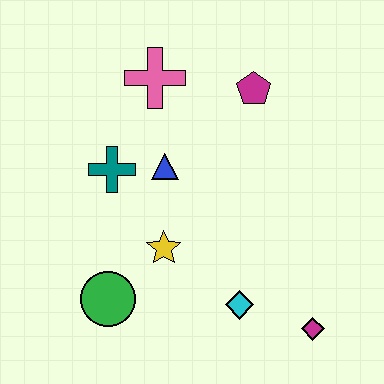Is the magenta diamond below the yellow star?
Yes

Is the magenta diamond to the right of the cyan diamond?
Yes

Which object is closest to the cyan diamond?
The magenta diamond is closest to the cyan diamond.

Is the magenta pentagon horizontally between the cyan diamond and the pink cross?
No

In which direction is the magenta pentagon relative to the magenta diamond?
The magenta pentagon is above the magenta diamond.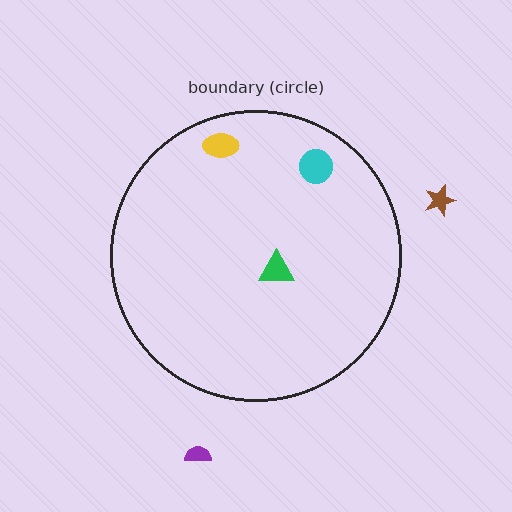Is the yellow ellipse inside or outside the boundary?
Inside.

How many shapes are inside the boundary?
3 inside, 2 outside.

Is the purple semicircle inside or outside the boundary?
Outside.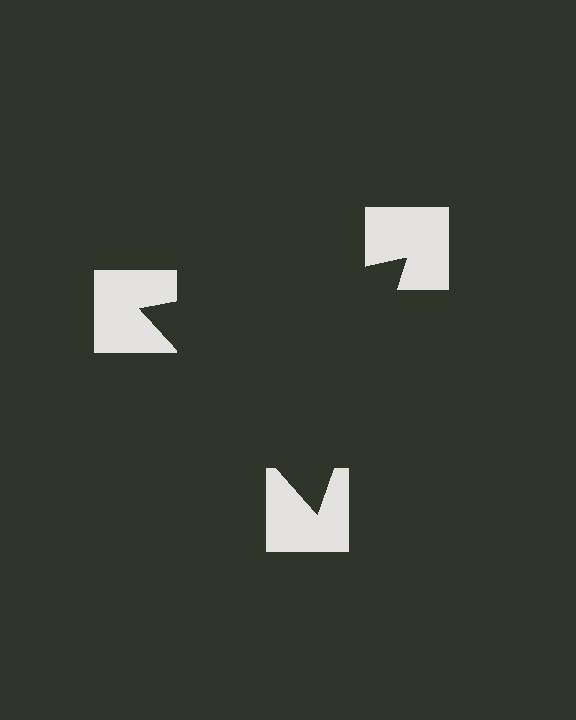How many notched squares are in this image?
There are 3 — one at each vertex of the illusory triangle.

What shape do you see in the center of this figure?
An illusory triangle — its edges are inferred from the aligned wedge cuts in the notched squares, not physically drawn.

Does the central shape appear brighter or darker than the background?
It typically appears slightly darker than the background, even though no actual brightness change is drawn.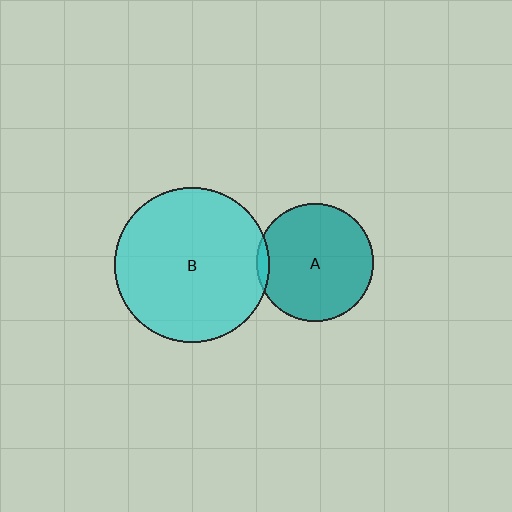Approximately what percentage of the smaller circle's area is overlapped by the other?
Approximately 5%.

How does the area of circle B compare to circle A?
Approximately 1.7 times.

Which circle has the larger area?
Circle B (cyan).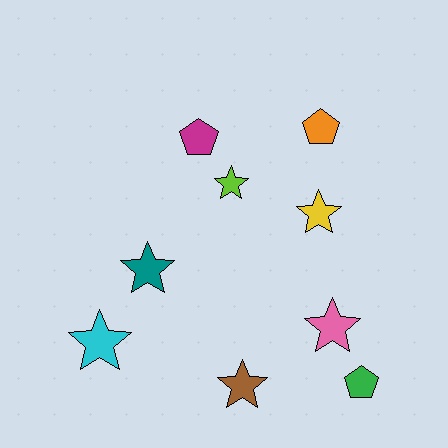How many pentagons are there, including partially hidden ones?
There are 3 pentagons.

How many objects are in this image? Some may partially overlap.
There are 9 objects.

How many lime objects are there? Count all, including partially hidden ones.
There is 1 lime object.